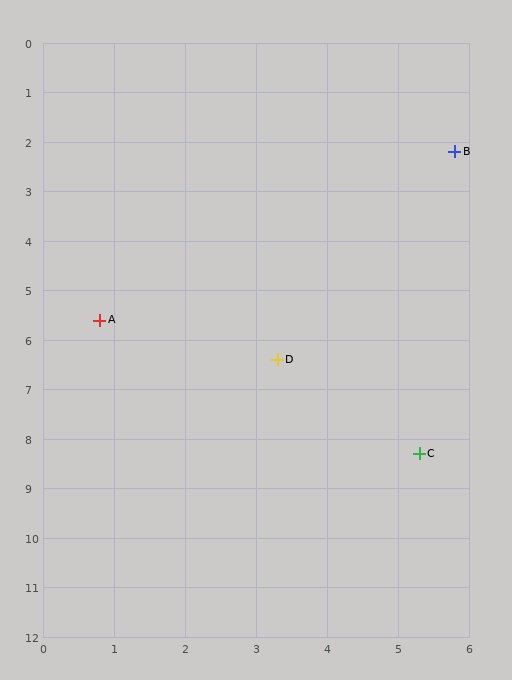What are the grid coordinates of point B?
Point B is at approximately (5.8, 2.2).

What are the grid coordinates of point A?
Point A is at approximately (0.8, 5.6).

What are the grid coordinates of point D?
Point D is at approximately (3.3, 6.4).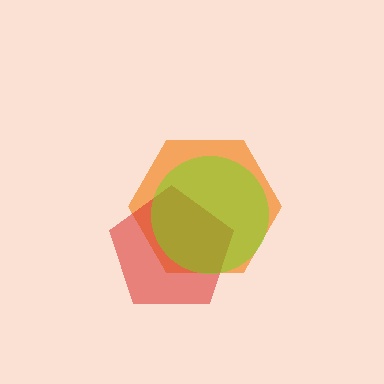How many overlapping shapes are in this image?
There are 3 overlapping shapes in the image.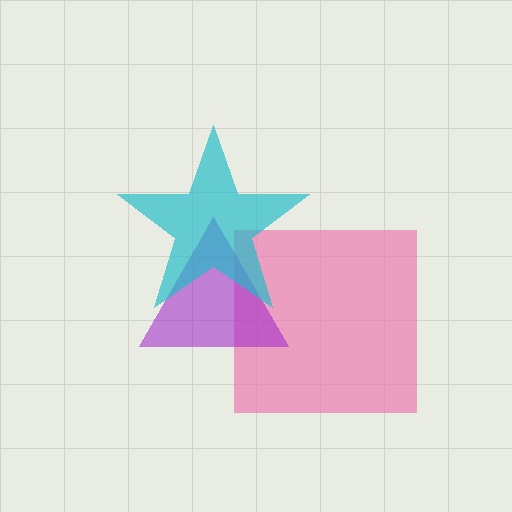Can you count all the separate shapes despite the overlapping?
Yes, there are 3 separate shapes.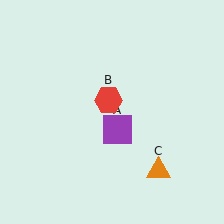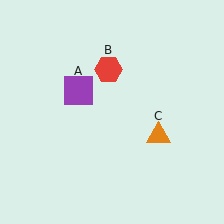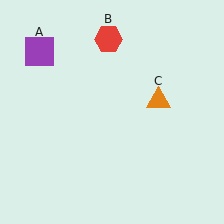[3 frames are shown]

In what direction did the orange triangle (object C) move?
The orange triangle (object C) moved up.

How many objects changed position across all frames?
3 objects changed position: purple square (object A), red hexagon (object B), orange triangle (object C).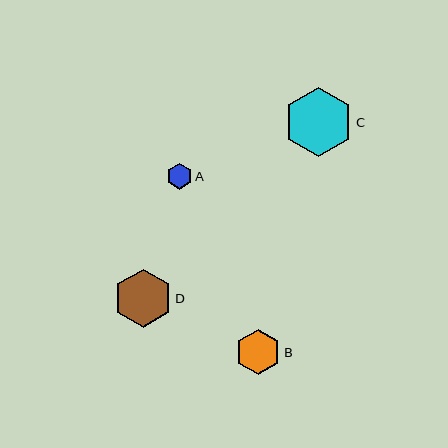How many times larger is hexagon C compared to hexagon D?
Hexagon C is approximately 1.2 times the size of hexagon D.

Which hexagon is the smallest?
Hexagon A is the smallest with a size of approximately 26 pixels.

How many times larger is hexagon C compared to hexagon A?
Hexagon C is approximately 2.6 times the size of hexagon A.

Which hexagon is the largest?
Hexagon C is the largest with a size of approximately 69 pixels.